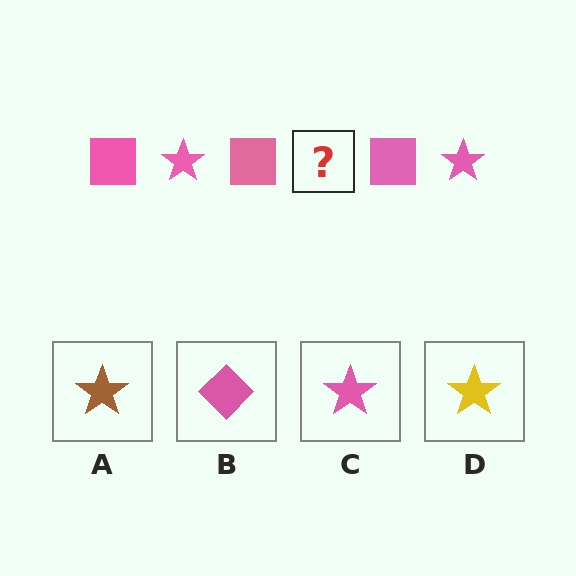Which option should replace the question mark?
Option C.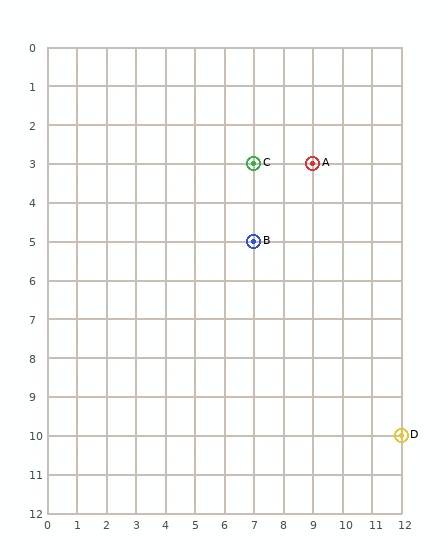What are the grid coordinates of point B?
Point B is at grid coordinates (7, 5).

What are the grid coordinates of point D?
Point D is at grid coordinates (12, 10).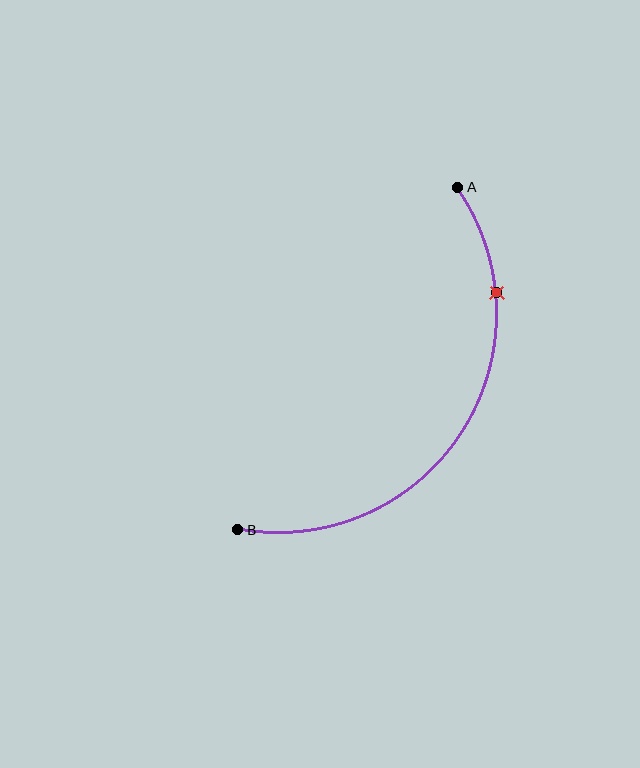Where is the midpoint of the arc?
The arc midpoint is the point on the curve farthest from the straight line joining A and B. It sits to the right of that line.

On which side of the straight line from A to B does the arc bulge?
The arc bulges to the right of the straight line connecting A and B.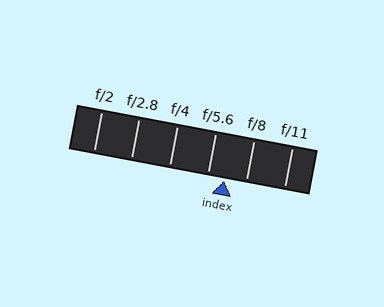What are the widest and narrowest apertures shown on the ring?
The widest aperture shown is f/2 and the narrowest is f/11.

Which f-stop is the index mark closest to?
The index mark is closest to f/5.6.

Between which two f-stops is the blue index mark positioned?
The index mark is between f/5.6 and f/8.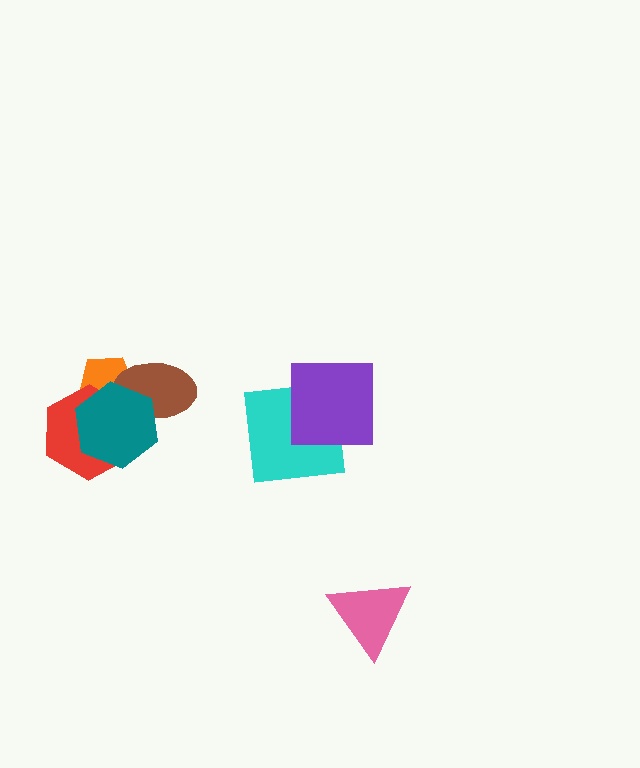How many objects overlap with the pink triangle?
0 objects overlap with the pink triangle.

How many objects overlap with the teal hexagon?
3 objects overlap with the teal hexagon.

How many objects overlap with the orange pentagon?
3 objects overlap with the orange pentagon.